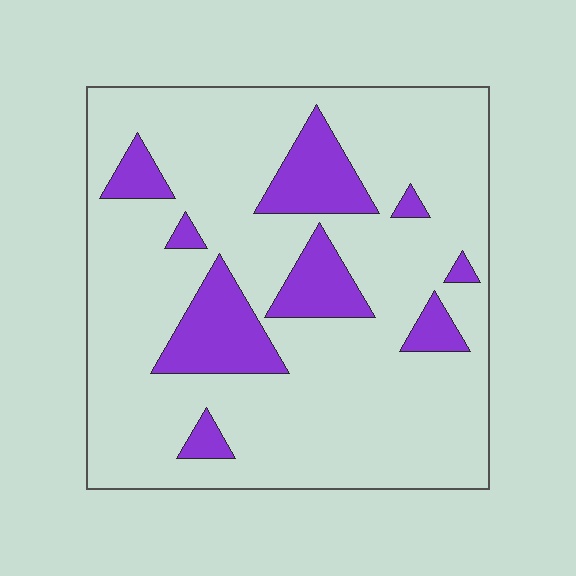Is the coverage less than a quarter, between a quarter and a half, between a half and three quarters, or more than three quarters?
Less than a quarter.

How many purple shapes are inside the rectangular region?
9.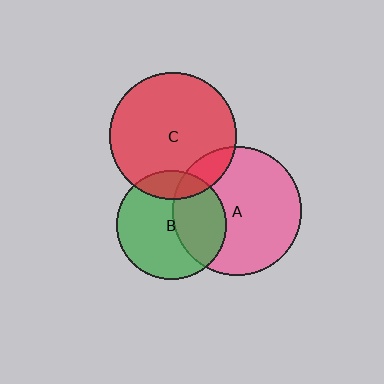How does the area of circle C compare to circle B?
Approximately 1.4 times.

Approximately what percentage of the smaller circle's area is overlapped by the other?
Approximately 40%.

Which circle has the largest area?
Circle A (pink).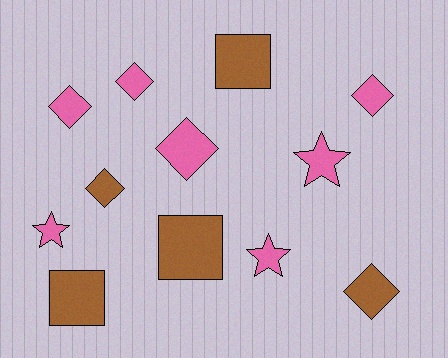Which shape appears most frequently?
Diamond, with 6 objects.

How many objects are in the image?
There are 12 objects.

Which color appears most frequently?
Pink, with 7 objects.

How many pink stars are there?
There are 3 pink stars.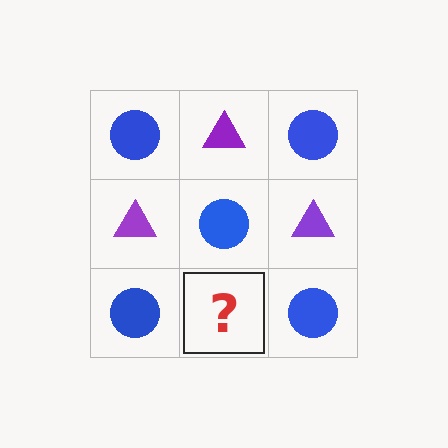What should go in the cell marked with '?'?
The missing cell should contain a purple triangle.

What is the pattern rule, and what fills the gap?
The rule is that it alternates blue circle and purple triangle in a checkerboard pattern. The gap should be filled with a purple triangle.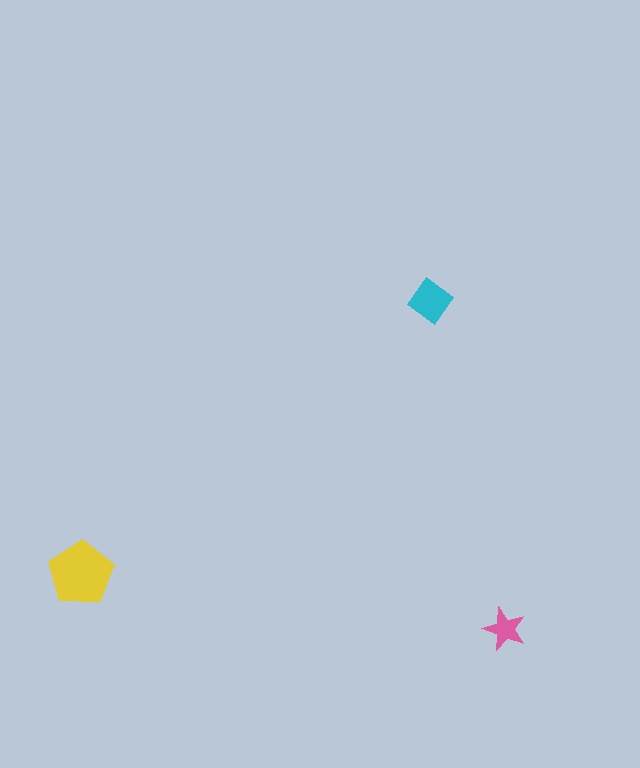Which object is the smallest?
The pink star.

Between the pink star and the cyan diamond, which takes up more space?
The cyan diamond.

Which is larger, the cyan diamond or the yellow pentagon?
The yellow pentagon.